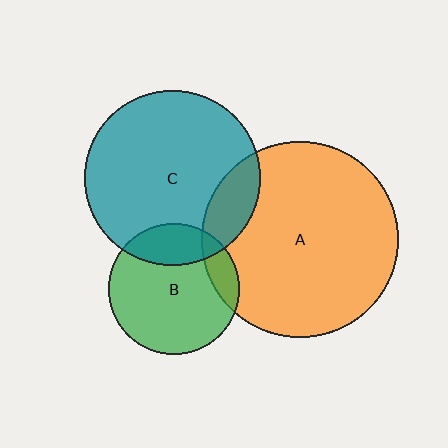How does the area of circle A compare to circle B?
Approximately 2.2 times.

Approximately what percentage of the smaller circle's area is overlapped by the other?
Approximately 15%.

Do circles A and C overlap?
Yes.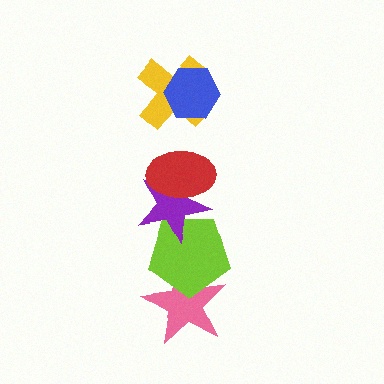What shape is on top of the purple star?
The red ellipse is on top of the purple star.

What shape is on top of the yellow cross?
The blue hexagon is on top of the yellow cross.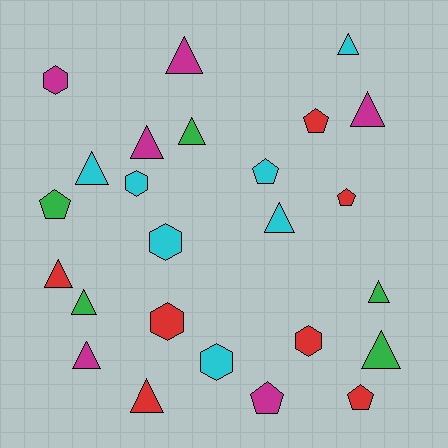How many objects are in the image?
There are 25 objects.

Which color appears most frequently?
Red, with 7 objects.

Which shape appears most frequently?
Triangle, with 13 objects.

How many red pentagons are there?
There are 3 red pentagons.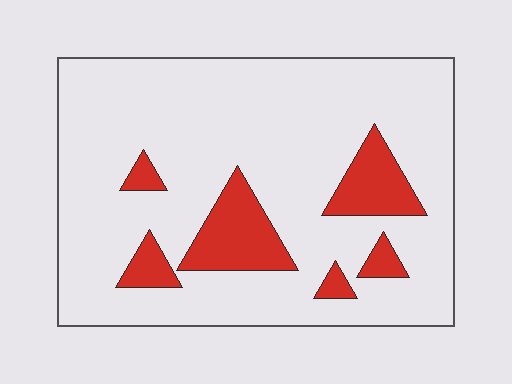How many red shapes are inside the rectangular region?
6.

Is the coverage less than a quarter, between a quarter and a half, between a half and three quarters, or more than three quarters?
Less than a quarter.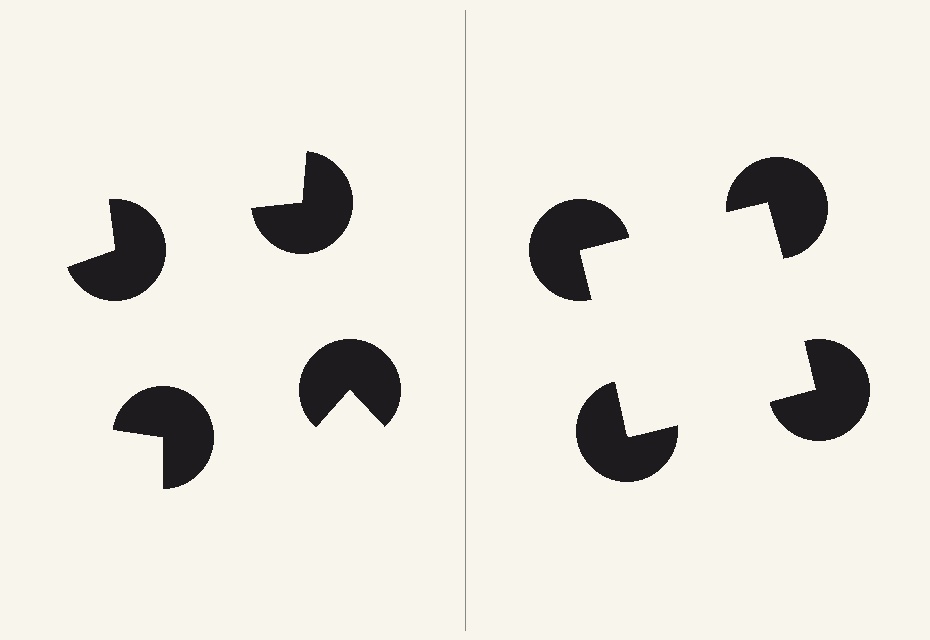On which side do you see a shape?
An illusory square appears on the right side. On the left side the wedge cuts are rotated, so no coherent shape forms.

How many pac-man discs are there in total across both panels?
8 — 4 on each side.